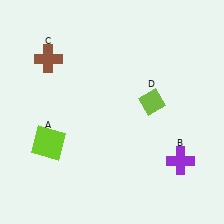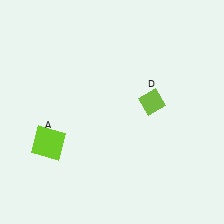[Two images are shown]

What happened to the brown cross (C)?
The brown cross (C) was removed in Image 2. It was in the top-left area of Image 1.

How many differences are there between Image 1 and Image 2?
There are 2 differences between the two images.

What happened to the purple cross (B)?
The purple cross (B) was removed in Image 2. It was in the bottom-right area of Image 1.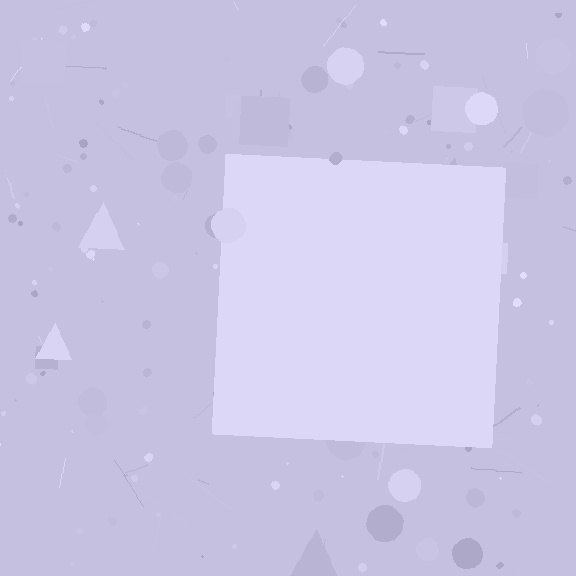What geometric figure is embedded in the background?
A square is embedded in the background.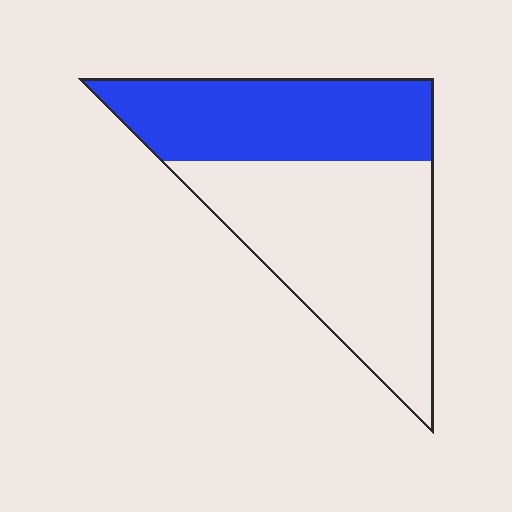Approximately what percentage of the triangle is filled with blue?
Approximately 40%.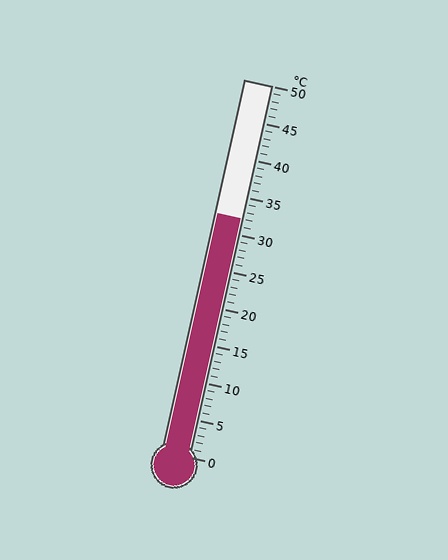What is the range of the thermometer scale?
The thermometer scale ranges from 0°C to 50°C.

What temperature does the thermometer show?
The thermometer shows approximately 32°C.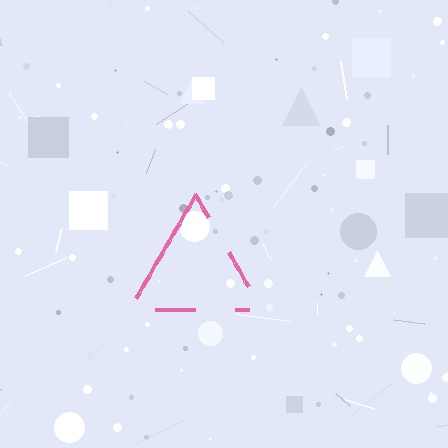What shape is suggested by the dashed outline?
The dashed outline suggests a triangle.